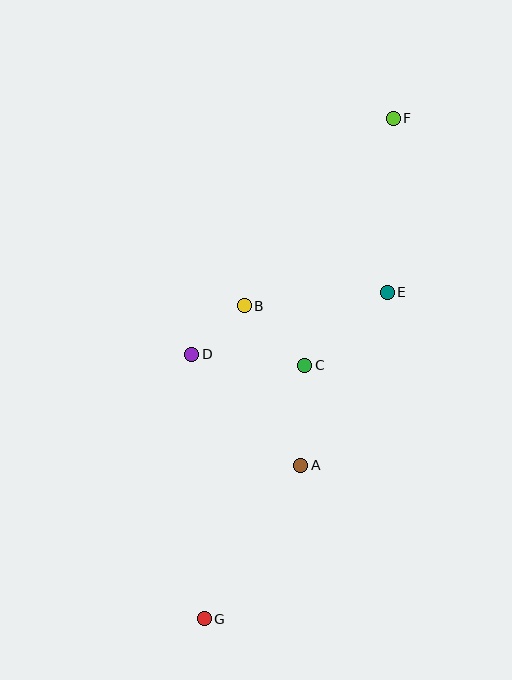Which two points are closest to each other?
Points B and D are closest to each other.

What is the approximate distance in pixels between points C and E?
The distance between C and E is approximately 110 pixels.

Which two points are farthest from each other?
Points F and G are farthest from each other.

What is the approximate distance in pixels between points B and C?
The distance between B and C is approximately 85 pixels.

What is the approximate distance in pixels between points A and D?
The distance between A and D is approximately 155 pixels.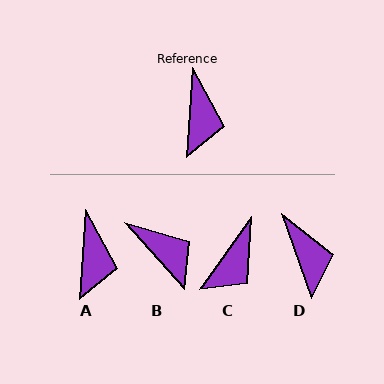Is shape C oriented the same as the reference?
No, it is off by about 32 degrees.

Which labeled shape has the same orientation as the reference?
A.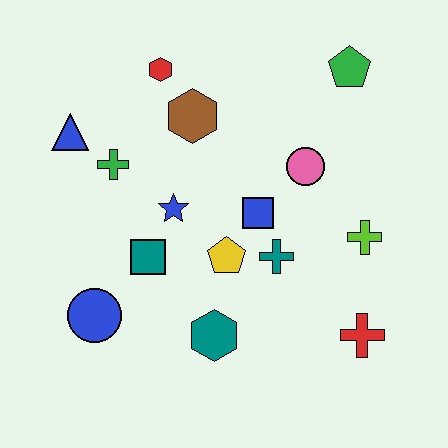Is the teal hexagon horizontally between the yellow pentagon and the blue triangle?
Yes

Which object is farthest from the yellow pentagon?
The green pentagon is farthest from the yellow pentagon.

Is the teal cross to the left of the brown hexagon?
No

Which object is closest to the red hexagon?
The brown hexagon is closest to the red hexagon.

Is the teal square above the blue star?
No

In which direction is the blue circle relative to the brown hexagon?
The blue circle is below the brown hexagon.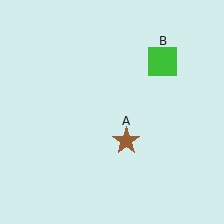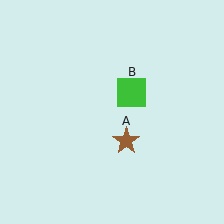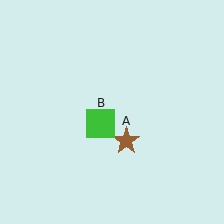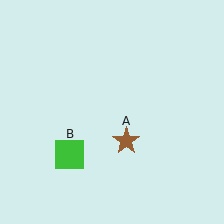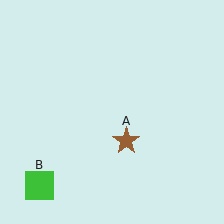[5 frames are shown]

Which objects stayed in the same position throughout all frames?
Brown star (object A) remained stationary.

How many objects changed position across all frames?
1 object changed position: green square (object B).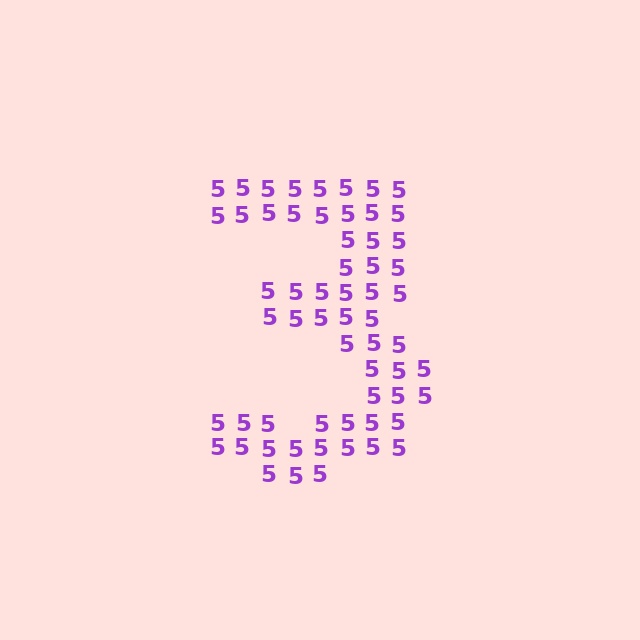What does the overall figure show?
The overall figure shows the digit 3.